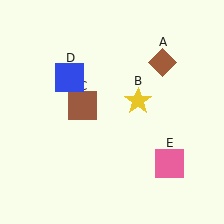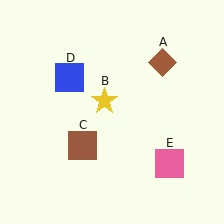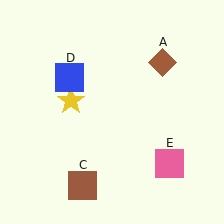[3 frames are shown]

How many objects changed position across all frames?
2 objects changed position: yellow star (object B), brown square (object C).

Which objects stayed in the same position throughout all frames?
Brown diamond (object A) and blue square (object D) and pink square (object E) remained stationary.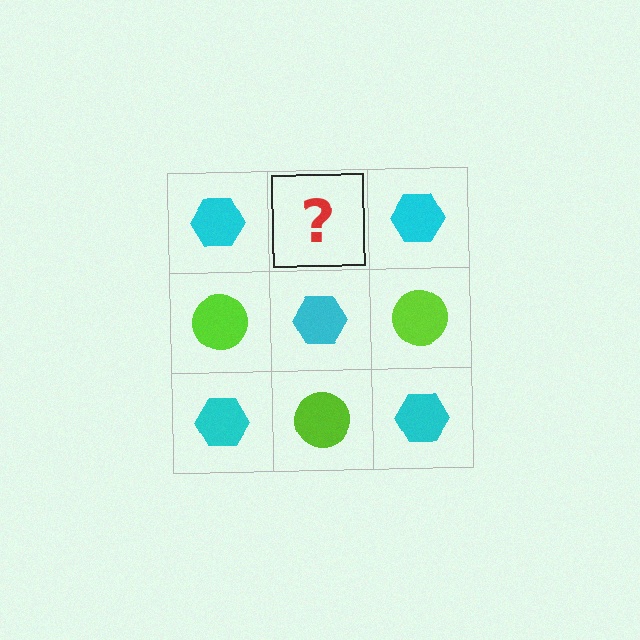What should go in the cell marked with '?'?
The missing cell should contain a lime circle.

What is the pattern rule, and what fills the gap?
The rule is that it alternates cyan hexagon and lime circle in a checkerboard pattern. The gap should be filled with a lime circle.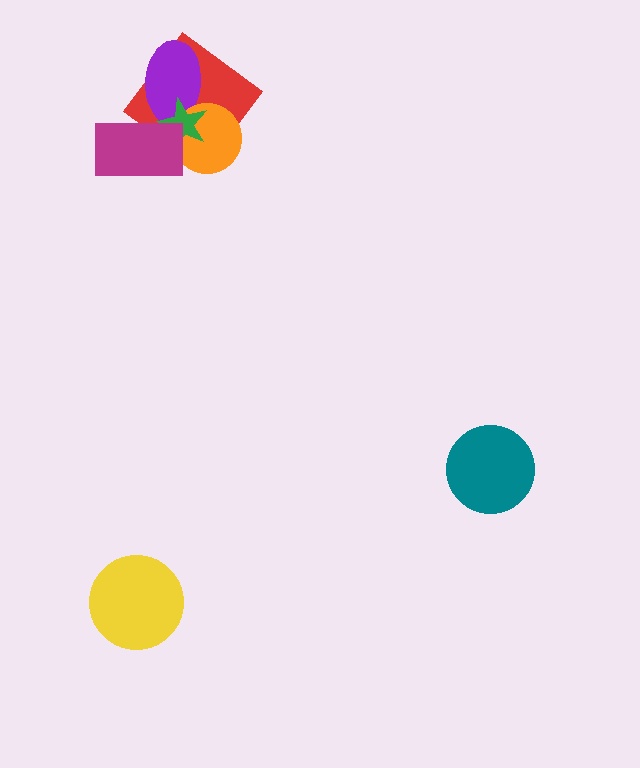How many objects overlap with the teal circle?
0 objects overlap with the teal circle.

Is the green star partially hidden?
Yes, it is partially covered by another shape.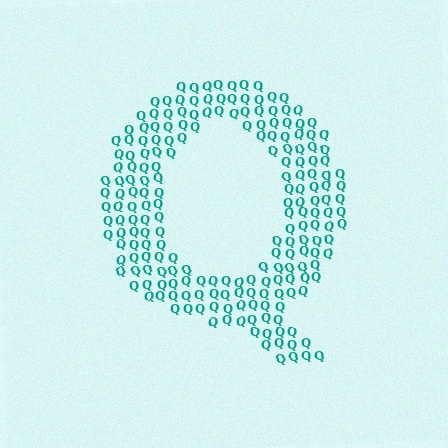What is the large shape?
The large shape is the letter Q.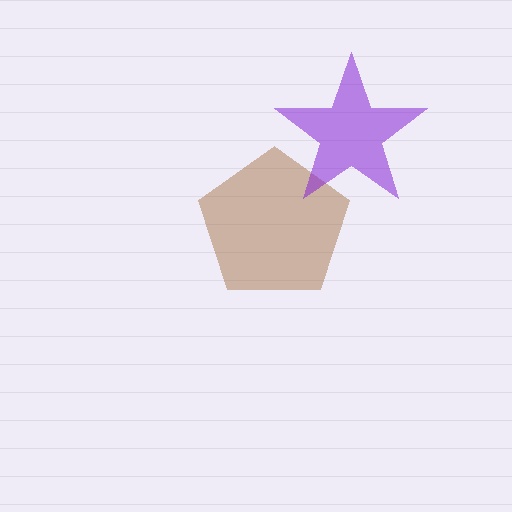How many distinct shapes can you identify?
There are 2 distinct shapes: a brown pentagon, a purple star.